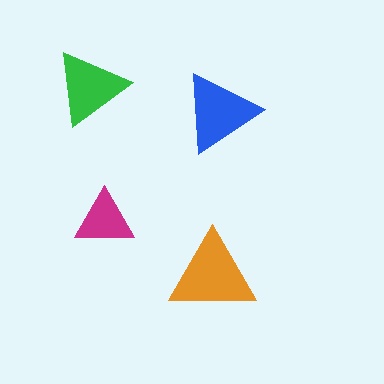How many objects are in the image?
There are 4 objects in the image.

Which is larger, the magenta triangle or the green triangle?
The green one.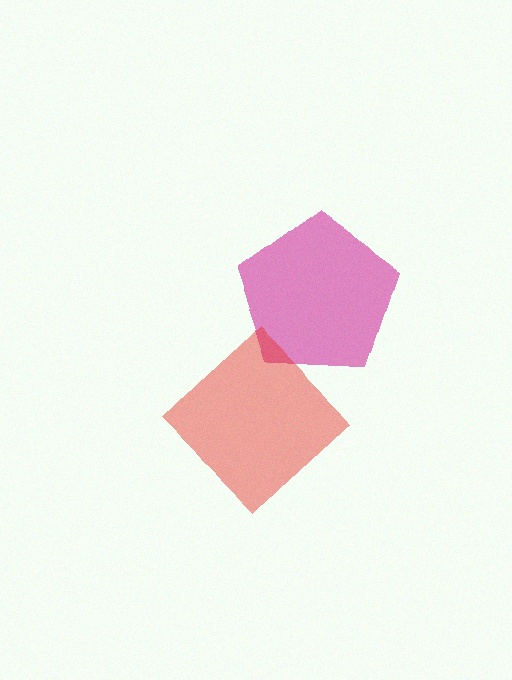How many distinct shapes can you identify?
There are 2 distinct shapes: a magenta pentagon, a red diamond.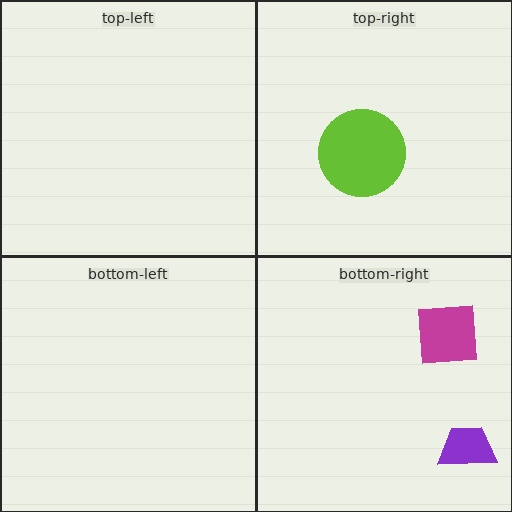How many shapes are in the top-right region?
1.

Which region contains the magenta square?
The bottom-right region.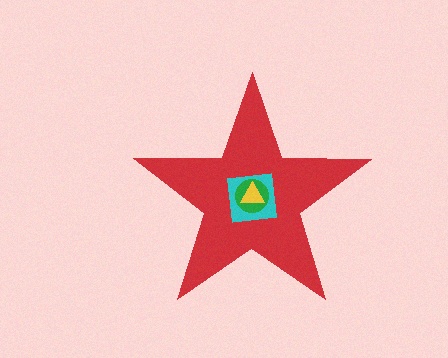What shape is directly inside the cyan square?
The green circle.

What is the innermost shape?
The yellow triangle.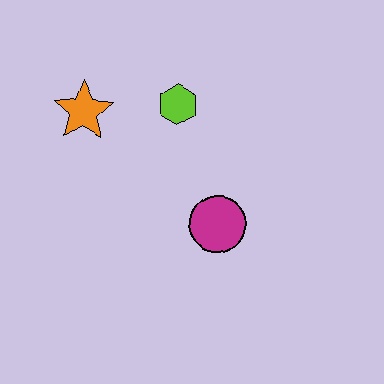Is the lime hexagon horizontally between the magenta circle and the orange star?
Yes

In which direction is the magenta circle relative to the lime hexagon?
The magenta circle is below the lime hexagon.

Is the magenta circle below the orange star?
Yes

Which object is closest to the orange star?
The lime hexagon is closest to the orange star.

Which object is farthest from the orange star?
The magenta circle is farthest from the orange star.